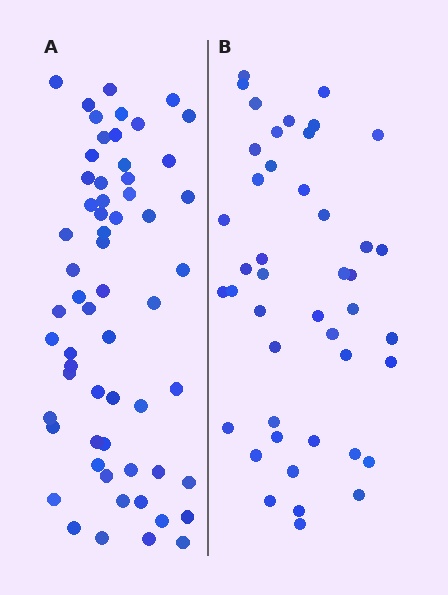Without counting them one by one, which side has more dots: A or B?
Region A (the left region) has more dots.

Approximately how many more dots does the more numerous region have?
Region A has approximately 15 more dots than region B.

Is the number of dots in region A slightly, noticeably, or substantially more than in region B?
Region A has noticeably more, but not dramatically so. The ratio is roughly 1.4 to 1.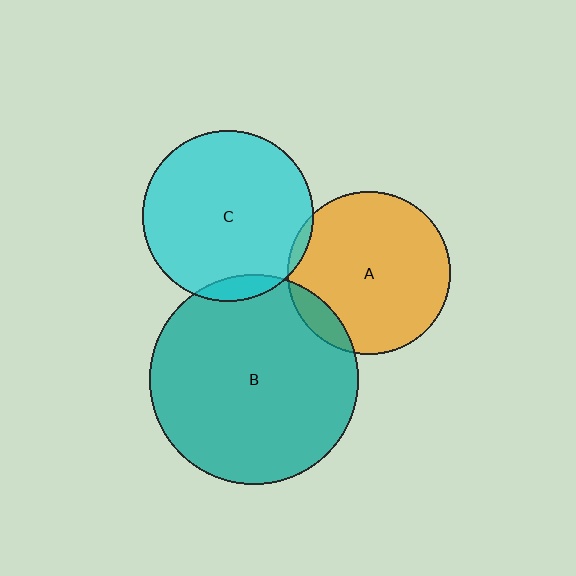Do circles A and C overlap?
Yes.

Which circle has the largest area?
Circle B (teal).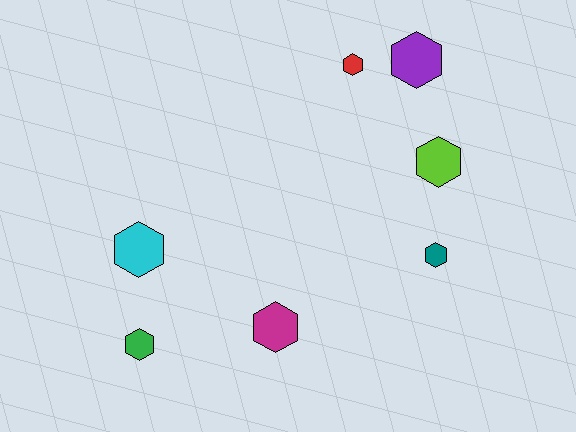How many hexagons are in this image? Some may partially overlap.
There are 7 hexagons.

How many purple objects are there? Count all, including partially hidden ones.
There is 1 purple object.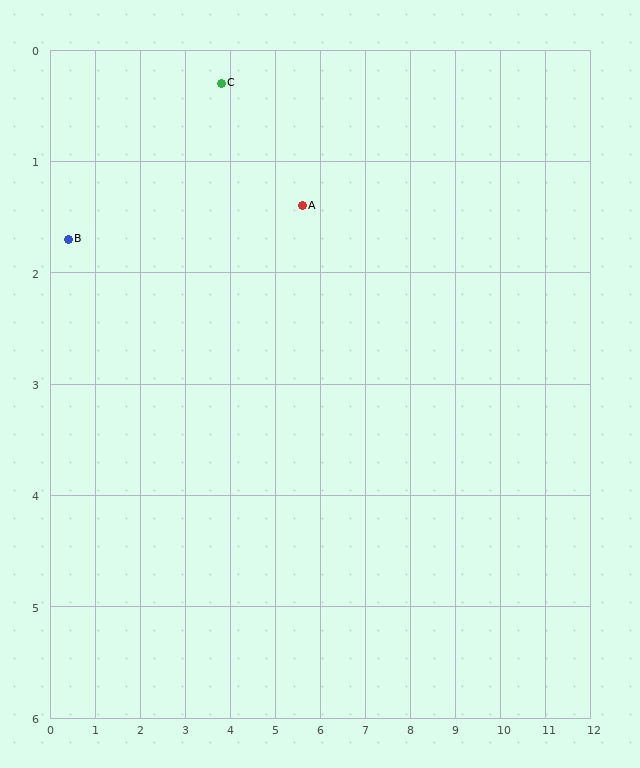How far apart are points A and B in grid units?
Points A and B are about 5.2 grid units apart.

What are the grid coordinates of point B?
Point B is at approximately (0.4, 1.7).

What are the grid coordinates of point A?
Point A is at approximately (5.6, 1.4).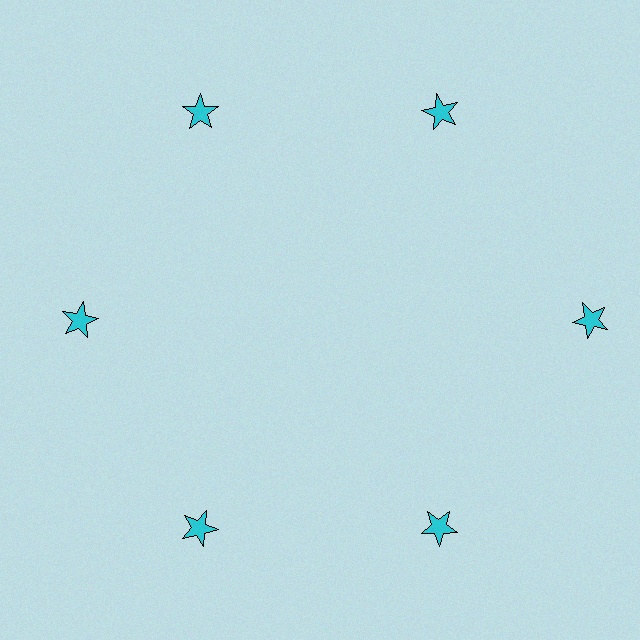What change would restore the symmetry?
The symmetry would be restored by moving it inward, back onto the ring so that all 6 stars sit at equal angles and equal distance from the center.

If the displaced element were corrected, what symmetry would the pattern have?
It would have 6-fold rotational symmetry — the pattern would map onto itself every 60 degrees.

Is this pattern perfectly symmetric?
No. The 6 cyan stars are arranged in a ring, but one element near the 3 o'clock position is pushed outward from the center, breaking the 6-fold rotational symmetry.